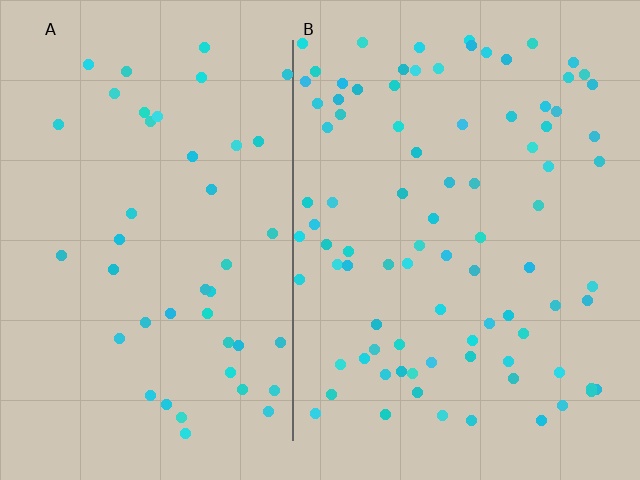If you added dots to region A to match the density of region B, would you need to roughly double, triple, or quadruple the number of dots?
Approximately double.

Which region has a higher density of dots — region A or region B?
B (the right).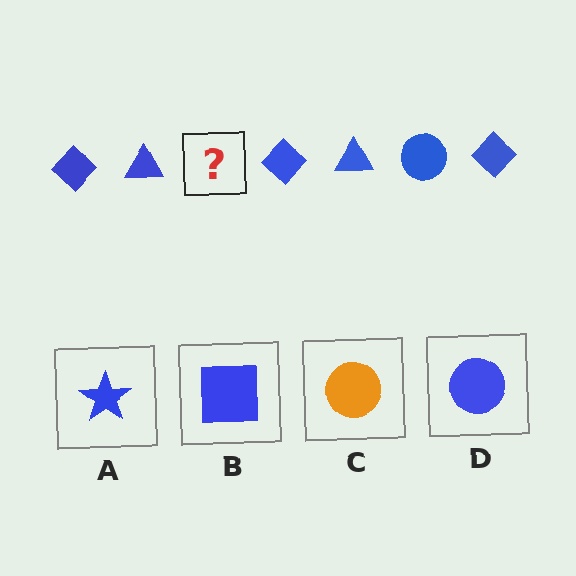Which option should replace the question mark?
Option D.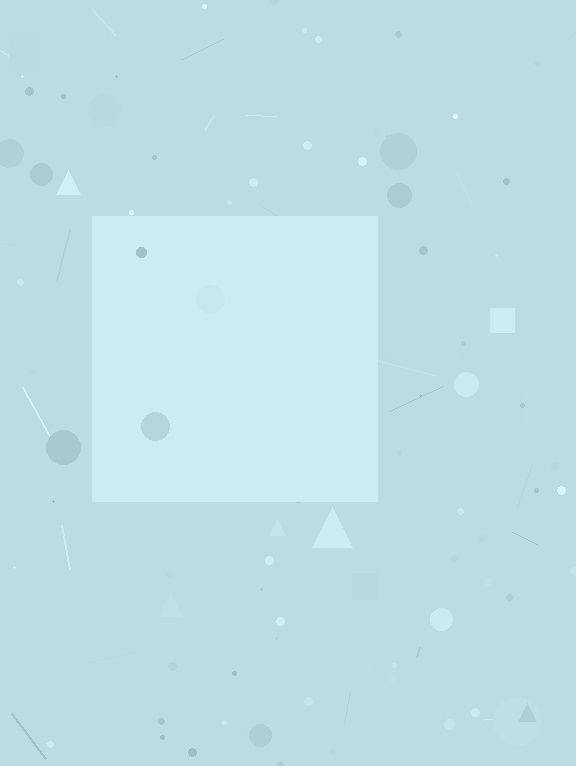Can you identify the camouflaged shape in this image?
The camouflaged shape is a square.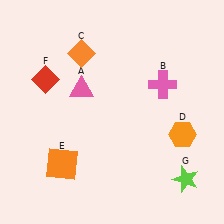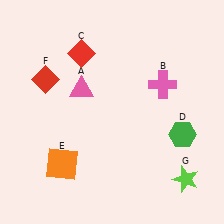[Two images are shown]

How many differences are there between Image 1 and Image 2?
There are 2 differences between the two images.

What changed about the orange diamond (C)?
In Image 1, C is orange. In Image 2, it changed to red.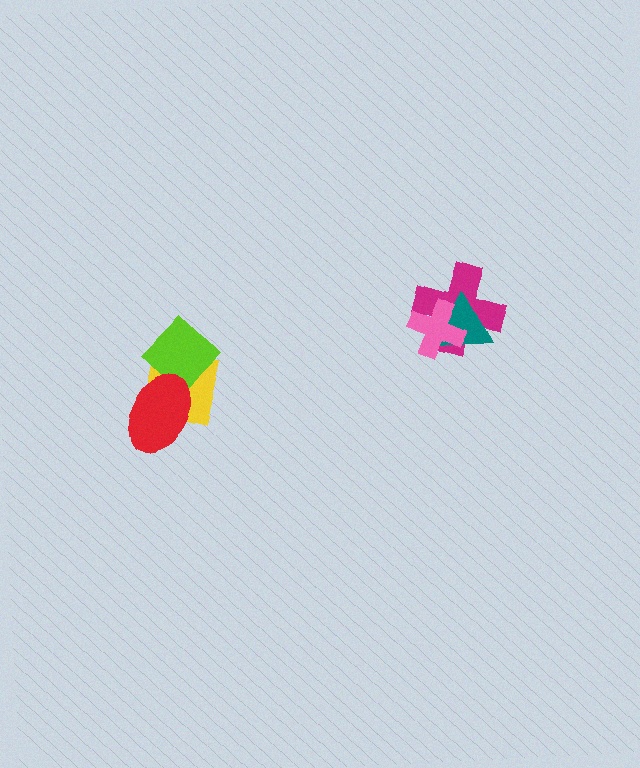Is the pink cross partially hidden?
No, no other shape covers it.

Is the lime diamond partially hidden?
Yes, it is partially covered by another shape.